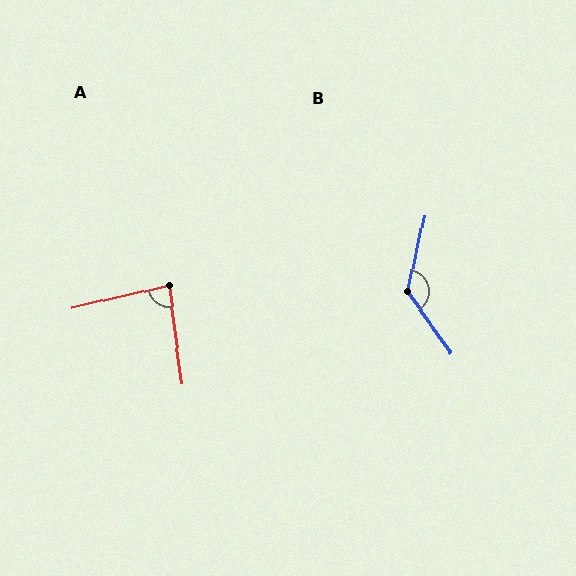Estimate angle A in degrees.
Approximately 84 degrees.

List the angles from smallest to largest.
A (84°), B (132°).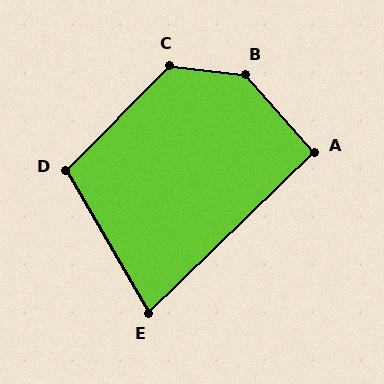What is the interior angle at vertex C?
Approximately 128 degrees (obtuse).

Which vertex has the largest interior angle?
B, at approximately 139 degrees.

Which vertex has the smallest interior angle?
E, at approximately 76 degrees.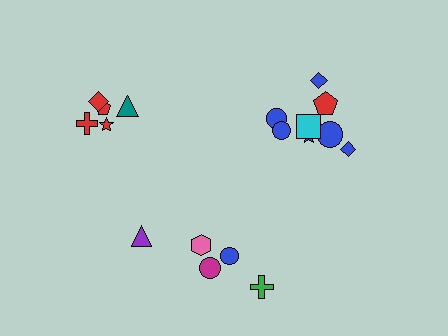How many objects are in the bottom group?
There are 5 objects.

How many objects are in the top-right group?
There are 8 objects.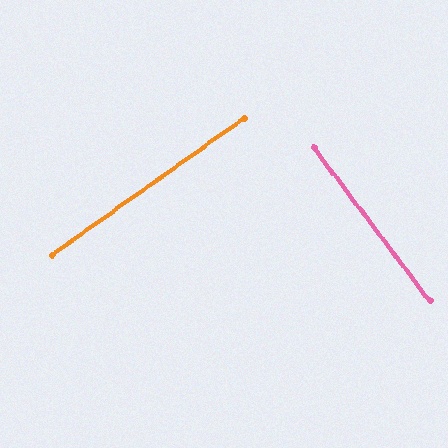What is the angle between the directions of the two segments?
Approximately 88 degrees.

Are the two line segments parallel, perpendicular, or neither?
Perpendicular — they meet at approximately 88°.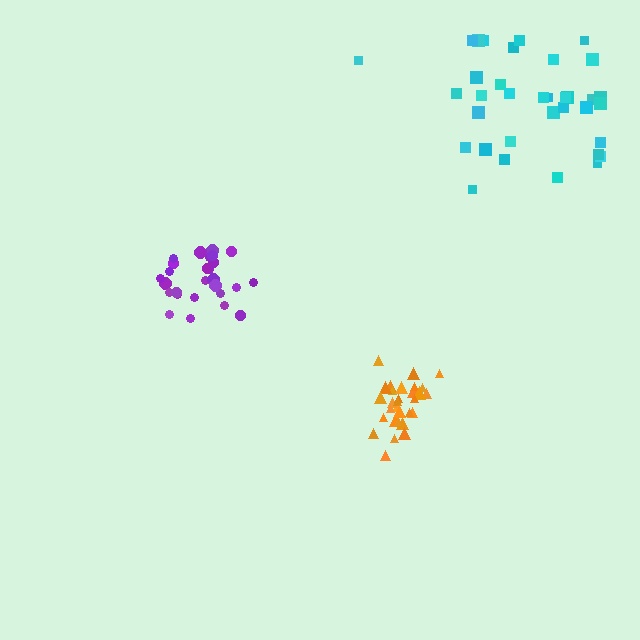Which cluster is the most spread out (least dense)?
Cyan.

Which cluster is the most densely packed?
Orange.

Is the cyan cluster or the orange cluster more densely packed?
Orange.